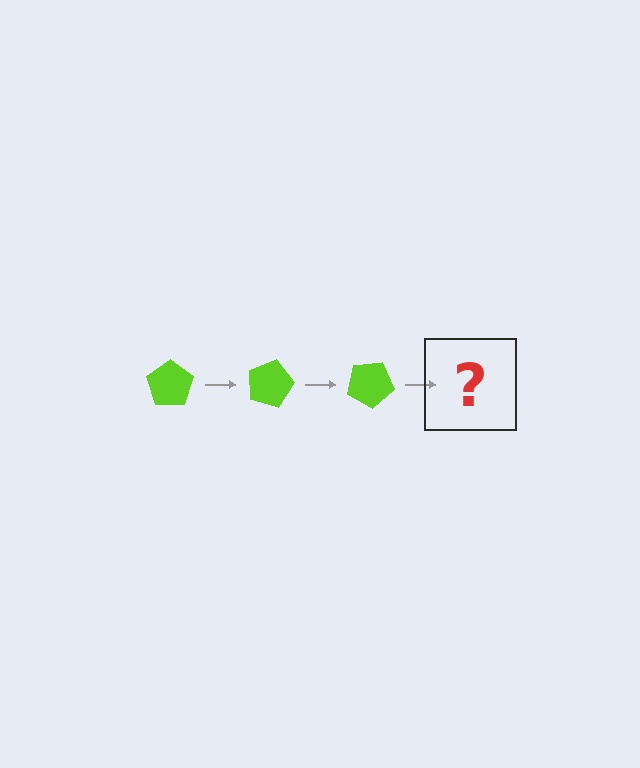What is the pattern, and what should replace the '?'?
The pattern is that the pentagon rotates 15 degrees each step. The '?' should be a lime pentagon rotated 45 degrees.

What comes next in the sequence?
The next element should be a lime pentagon rotated 45 degrees.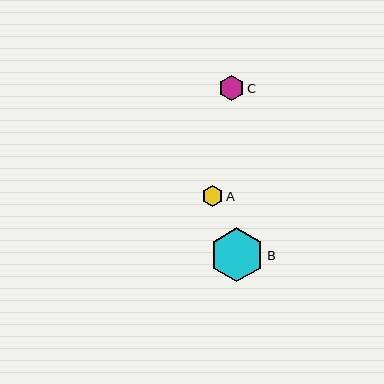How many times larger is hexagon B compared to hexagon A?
Hexagon B is approximately 2.5 times the size of hexagon A.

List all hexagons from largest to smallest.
From largest to smallest: B, C, A.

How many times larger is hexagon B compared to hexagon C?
Hexagon B is approximately 2.1 times the size of hexagon C.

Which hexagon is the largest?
Hexagon B is the largest with a size of approximately 54 pixels.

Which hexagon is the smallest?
Hexagon A is the smallest with a size of approximately 22 pixels.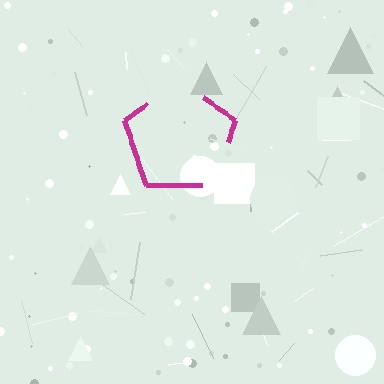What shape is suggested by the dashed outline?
The dashed outline suggests a pentagon.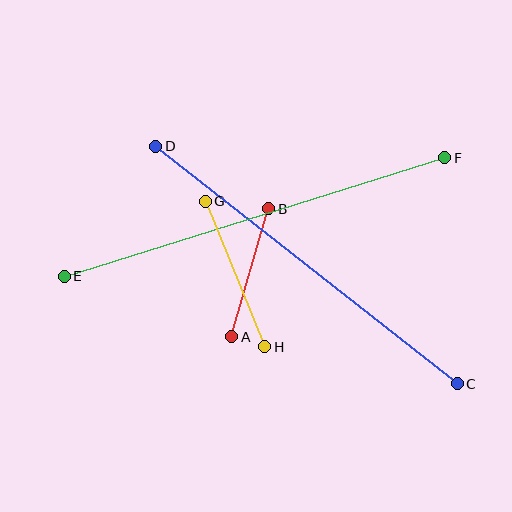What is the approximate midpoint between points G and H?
The midpoint is at approximately (235, 274) pixels.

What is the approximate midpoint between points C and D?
The midpoint is at approximately (307, 265) pixels.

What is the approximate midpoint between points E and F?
The midpoint is at approximately (254, 217) pixels.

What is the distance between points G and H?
The distance is approximately 157 pixels.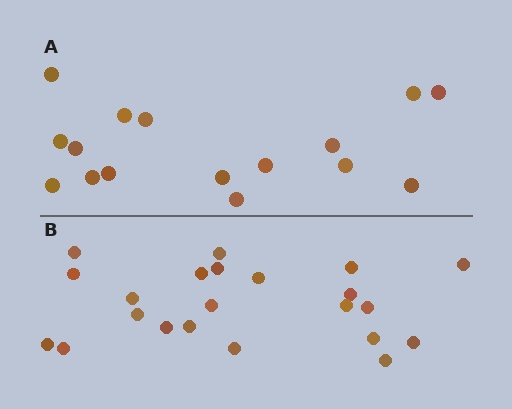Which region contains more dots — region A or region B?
Region B (the bottom region) has more dots.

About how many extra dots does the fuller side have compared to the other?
Region B has about 6 more dots than region A.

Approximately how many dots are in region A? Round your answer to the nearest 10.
About 20 dots. (The exact count is 16, which rounds to 20.)